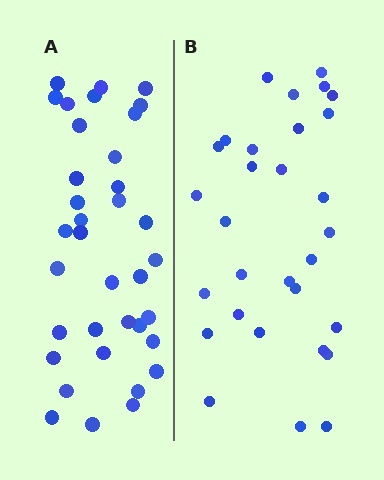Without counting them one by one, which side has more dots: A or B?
Region A (the left region) has more dots.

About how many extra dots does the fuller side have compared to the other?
Region A has about 6 more dots than region B.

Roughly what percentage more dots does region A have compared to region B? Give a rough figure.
About 20% more.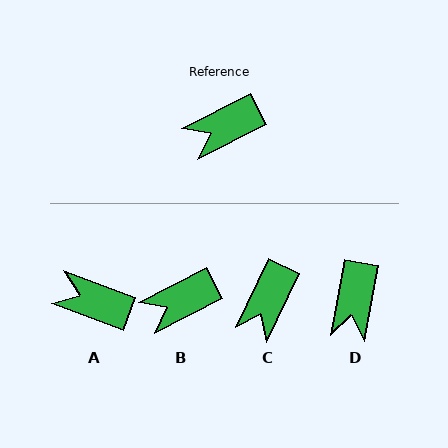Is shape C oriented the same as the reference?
No, it is off by about 37 degrees.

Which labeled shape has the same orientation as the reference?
B.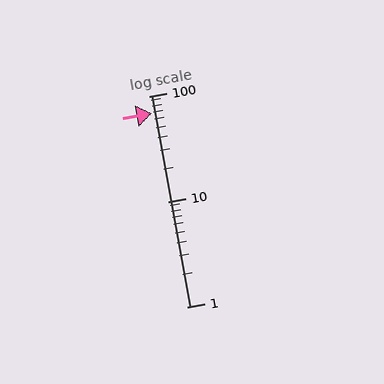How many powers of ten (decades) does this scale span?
The scale spans 2 decades, from 1 to 100.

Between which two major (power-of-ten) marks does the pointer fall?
The pointer is between 10 and 100.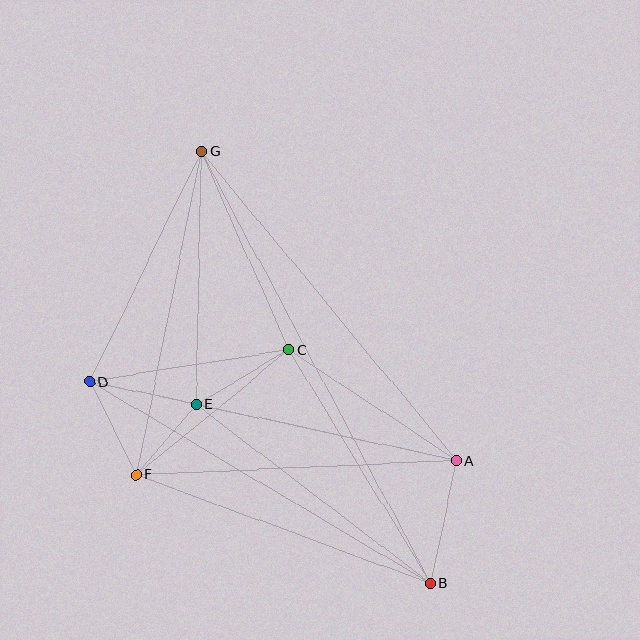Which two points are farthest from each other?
Points B and G are farthest from each other.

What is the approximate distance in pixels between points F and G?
The distance between F and G is approximately 330 pixels.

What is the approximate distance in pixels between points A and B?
The distance between A and B is approximately 126 pixels.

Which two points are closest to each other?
Points E and F are closest to each other.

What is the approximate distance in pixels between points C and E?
The distance between C and E is approximately 107 pixels.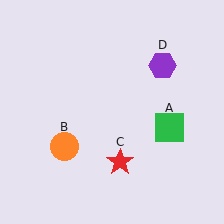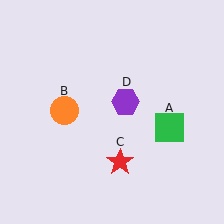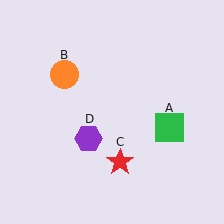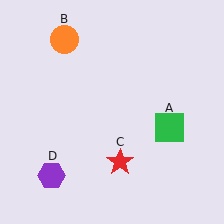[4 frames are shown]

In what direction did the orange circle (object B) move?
The orange circle (object B) moved up.